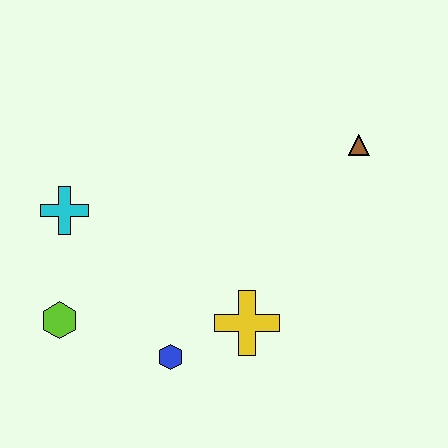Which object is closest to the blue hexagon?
The yellow cross is closest to the blue hexagon.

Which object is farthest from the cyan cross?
The brown triangle is farthest from the cyan cross.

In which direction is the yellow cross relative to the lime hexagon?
The yellow cross is to the right of the lime hexagon.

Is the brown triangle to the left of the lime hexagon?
No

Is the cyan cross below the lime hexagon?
No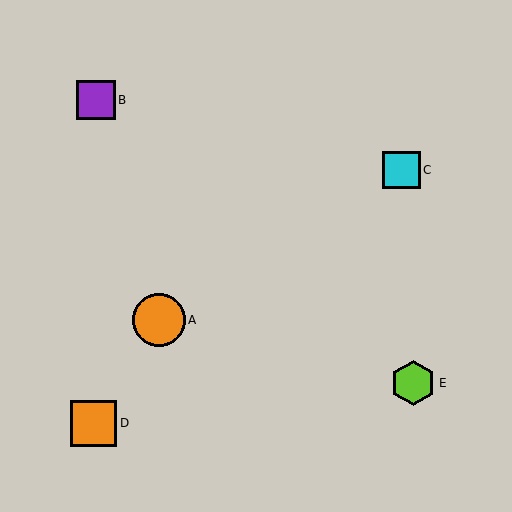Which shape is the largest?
The orange circle (labeled A) is the largest.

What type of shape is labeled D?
Shape D is an orange square.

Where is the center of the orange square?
The center of the orange square is at (93, 423).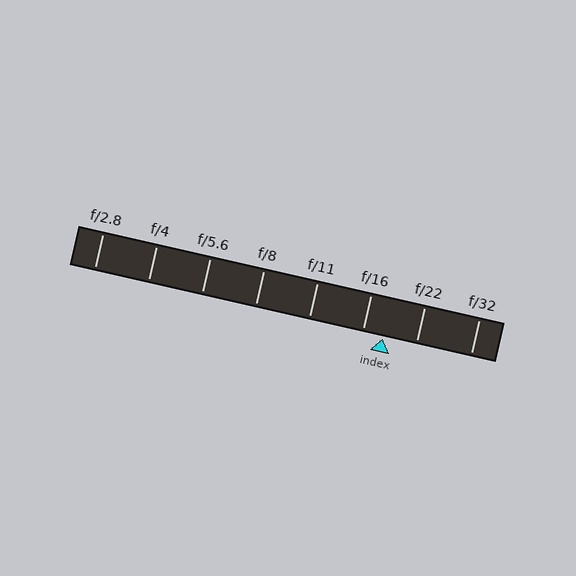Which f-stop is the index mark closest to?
The index mark is closest to f/16.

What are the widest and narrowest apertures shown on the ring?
The widest aperture shown is f/2.8 and the narrowest is f/32.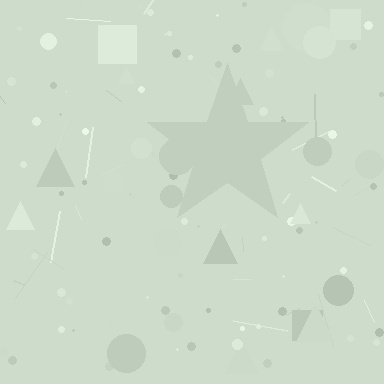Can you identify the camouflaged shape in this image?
The camouflaged shape is a star.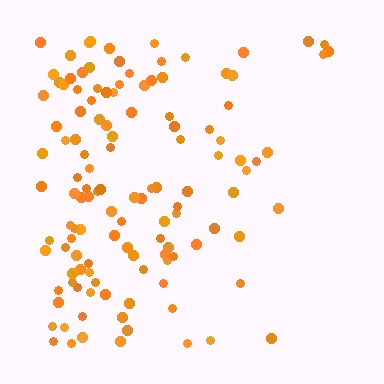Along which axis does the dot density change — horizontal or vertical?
Horizontal.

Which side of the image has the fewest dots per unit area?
The right.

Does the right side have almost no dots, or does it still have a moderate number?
Still a moderate number, just noticeably fewer than the left.